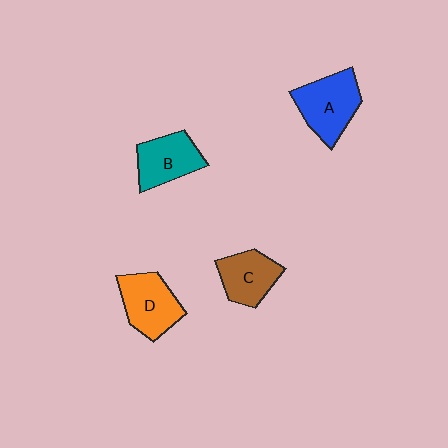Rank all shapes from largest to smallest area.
From largest to smallest: A (blue), D (orange), B (teal), C (brown).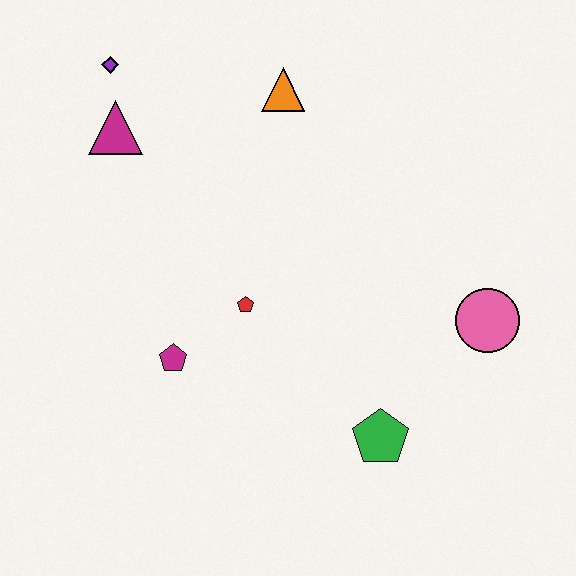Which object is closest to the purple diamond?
The magenta triangle is closest to the purple diamond.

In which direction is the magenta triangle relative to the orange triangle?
The magenta triangle is to the left of the orange triangle.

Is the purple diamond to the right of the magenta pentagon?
No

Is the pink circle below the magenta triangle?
Yes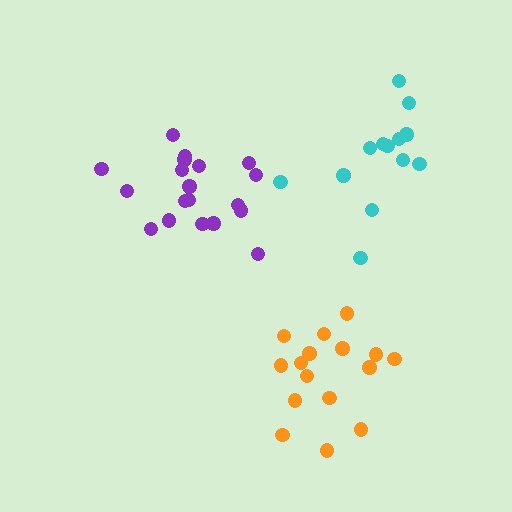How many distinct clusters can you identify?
There are 3 distinct clusters.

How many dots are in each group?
Group 1: 19 dots, Group 2: 13 dots, Group 3: 16 dots (48 total).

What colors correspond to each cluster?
The clusters are colored: purple, cyan, orange.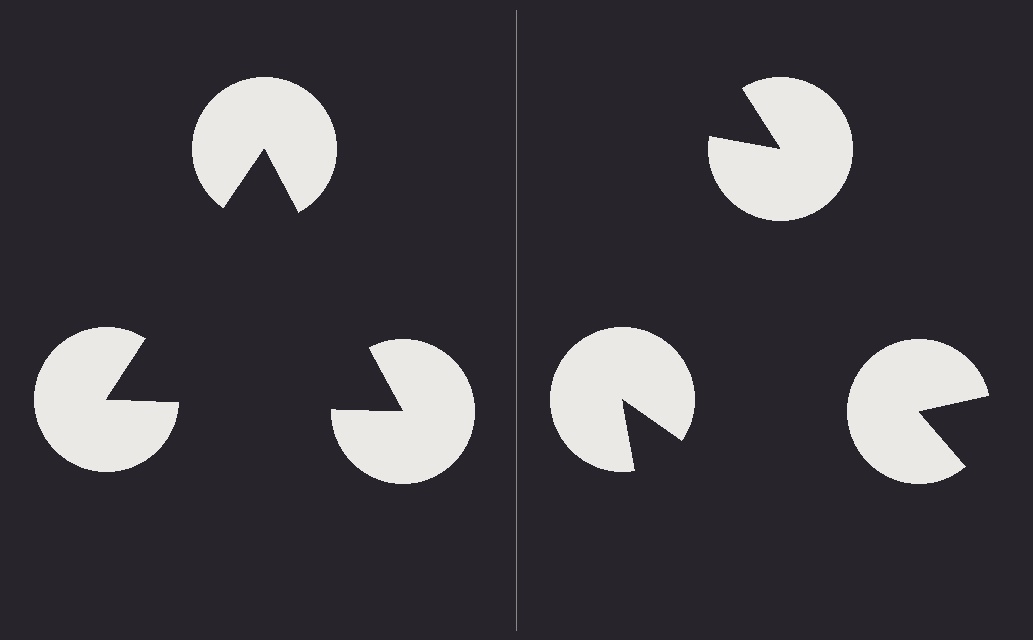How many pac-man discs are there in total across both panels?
6 — 3 on each side.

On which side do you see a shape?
An illusory triangle appears on the left side. On the right side the wedge cuts are rotated, so no coherent shape forms.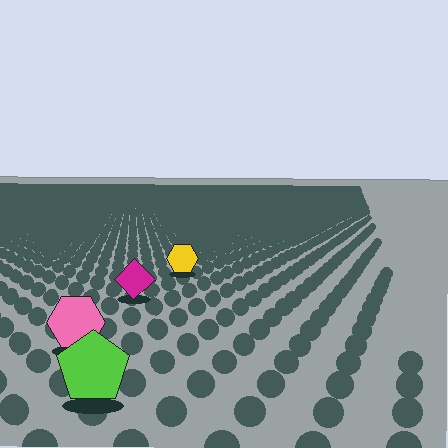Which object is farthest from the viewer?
The yellow hexagon is farthest from the viewer. It appears smaller and the ground texture around it is denser.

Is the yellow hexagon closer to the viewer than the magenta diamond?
No. The magenta diamond is closer — you can tell from the texture gradient: the ground texture is coarser near it.